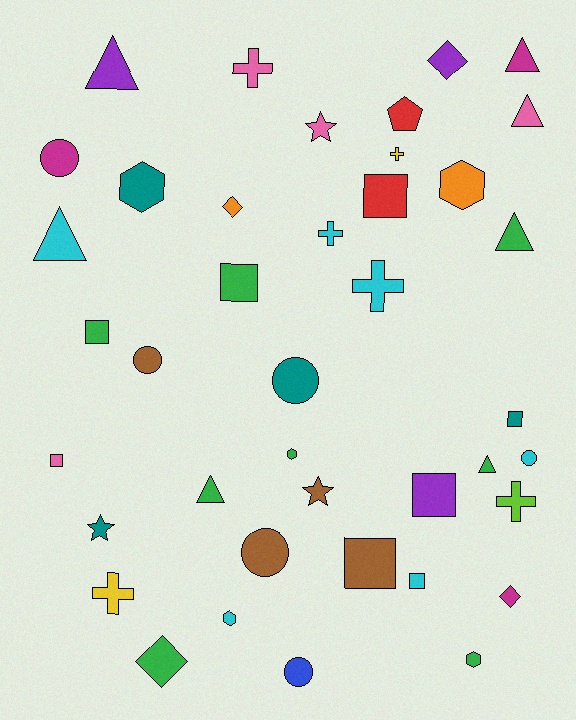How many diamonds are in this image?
There are 4 diamonds.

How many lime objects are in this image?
There is 1 lime object.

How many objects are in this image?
There are 40 objects.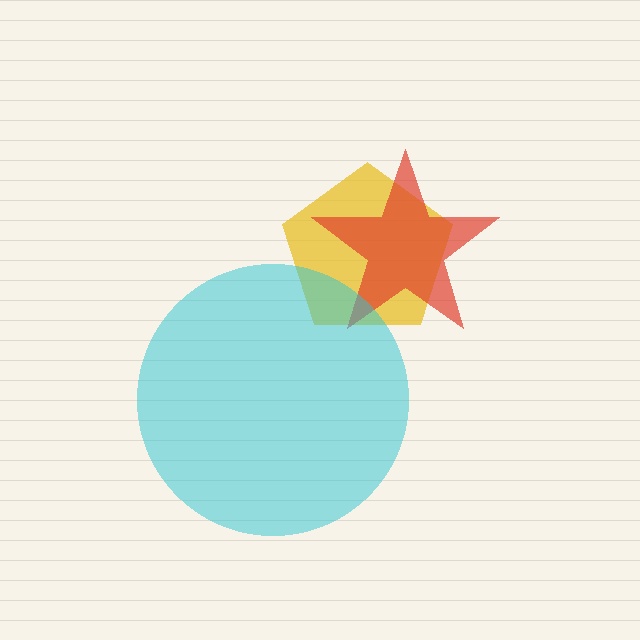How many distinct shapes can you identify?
There are 3 distinct shapes: a yellow pentagon, a red star, a cyan circle.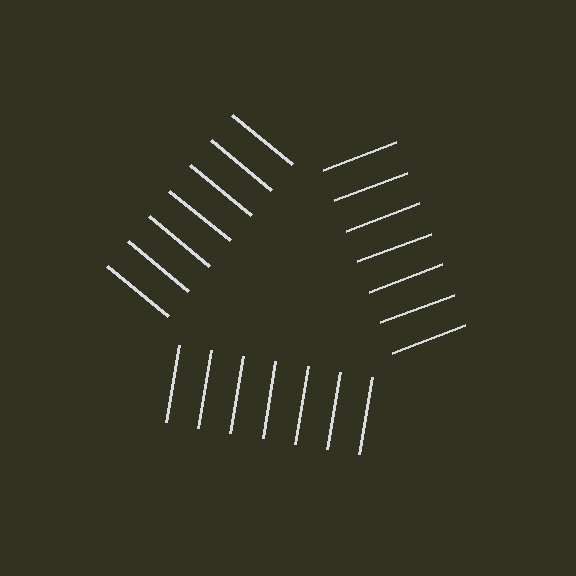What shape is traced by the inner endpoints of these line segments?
An illusory triangle — the line segments terminate on its edges but no continuous stroke is drawn.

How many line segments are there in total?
21 — 7 along each of the 3 edges.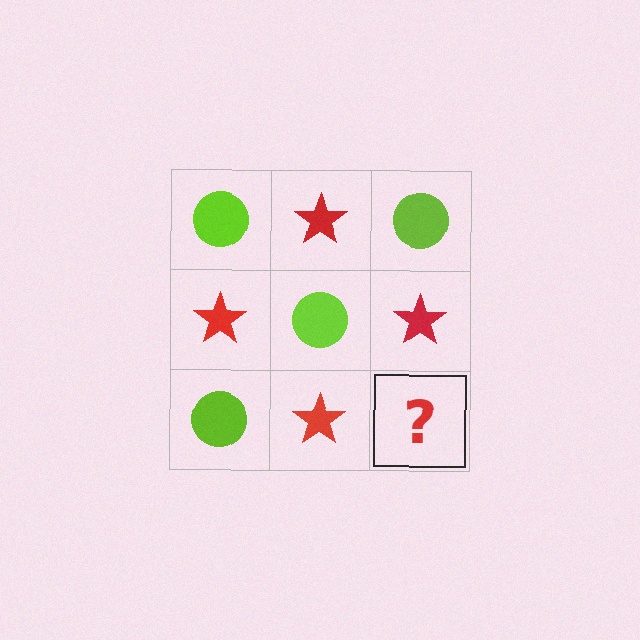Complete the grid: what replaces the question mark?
The question mark should be replaced with a lime circle.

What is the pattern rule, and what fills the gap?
The rule is that it alternates lime circle and red star in a checkerboard pattern. The gap should be filled with a lime circle.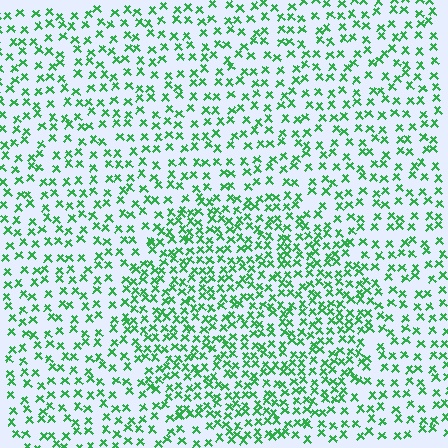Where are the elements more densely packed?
The elements are more densely packed inside the circle boundary.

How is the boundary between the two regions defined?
The boundary is defined by a change in element density (approximately 1.7x ratio). All elements are the same color, size, and shape.